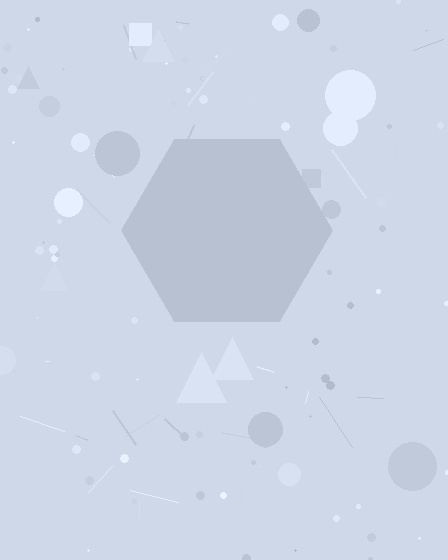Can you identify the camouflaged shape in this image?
The camouflaged shape is a hexagon.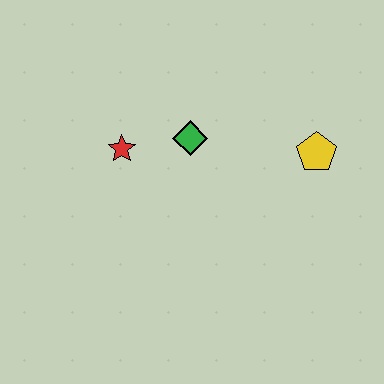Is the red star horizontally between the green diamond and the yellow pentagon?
No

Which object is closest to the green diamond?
The red star is closest to the green diamond.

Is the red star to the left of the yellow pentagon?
Yes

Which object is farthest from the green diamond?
The yellow pentagon is farthest from the green diamond.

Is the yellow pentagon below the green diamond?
Yes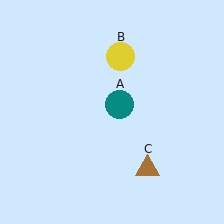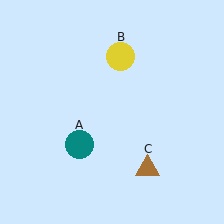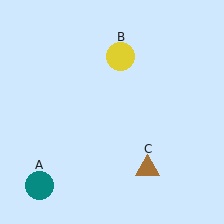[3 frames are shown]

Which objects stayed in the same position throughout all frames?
Yellow circle (object B) and brown triangle (object C) remained stationary.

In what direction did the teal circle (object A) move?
The teal circle (object A) moved down and to the left.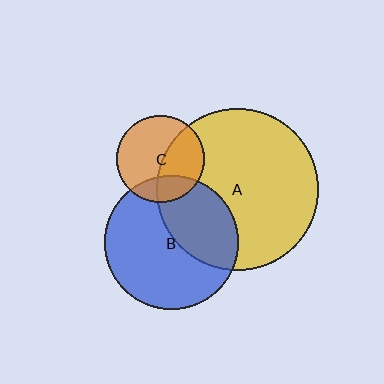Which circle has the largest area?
Circle A (yellow).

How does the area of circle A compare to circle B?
Approximately 1.5 times.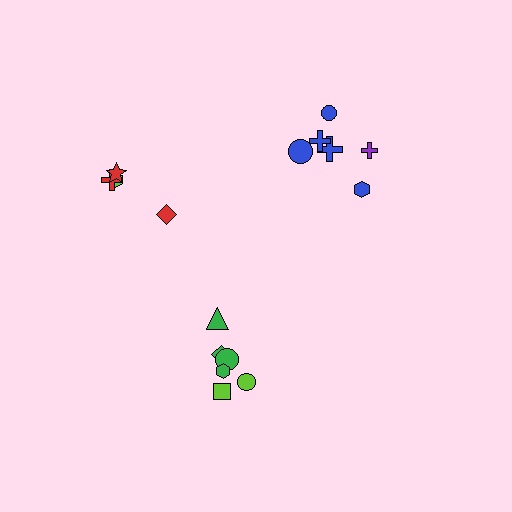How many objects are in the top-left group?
There are 4 objects.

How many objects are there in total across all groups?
There are 16 objects.